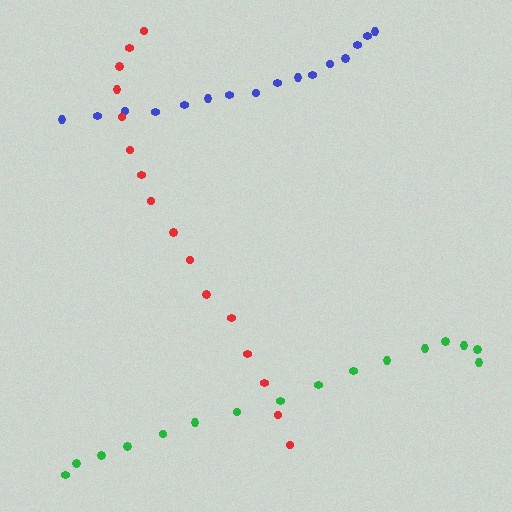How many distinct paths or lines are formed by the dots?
There are 3 distinct paths.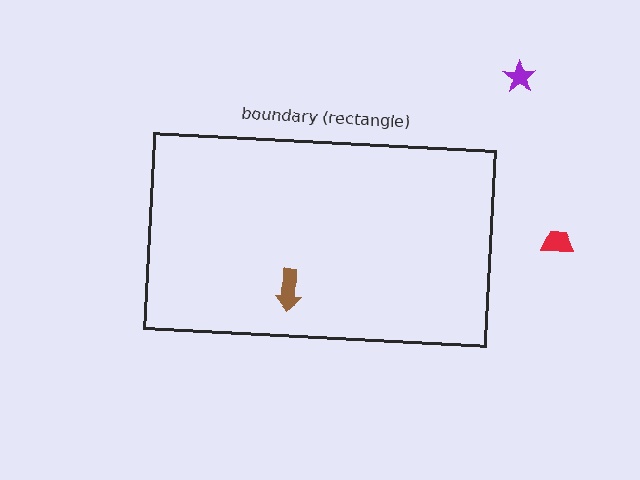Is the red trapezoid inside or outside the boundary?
Outside.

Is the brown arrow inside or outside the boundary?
Inside.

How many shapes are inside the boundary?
1 inside, 2 outside.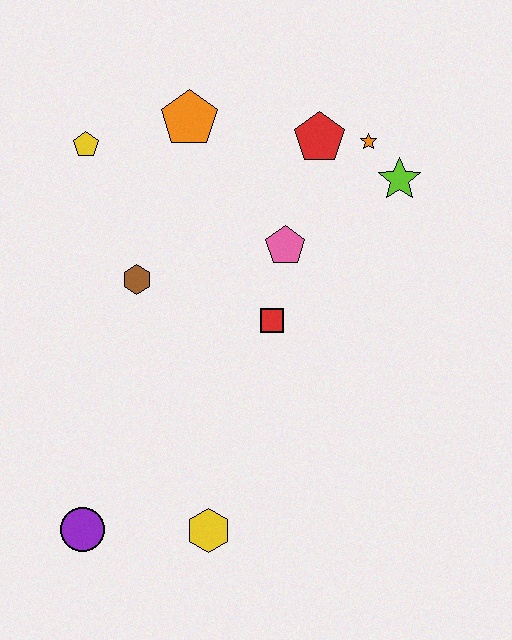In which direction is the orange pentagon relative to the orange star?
The orange pentagon is to the left of the orange star.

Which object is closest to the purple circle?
The yellow hexagon is closest to the purple circle.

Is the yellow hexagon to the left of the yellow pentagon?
No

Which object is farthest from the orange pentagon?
The purple circle is farthest from the orange pentagon.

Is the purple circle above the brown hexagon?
No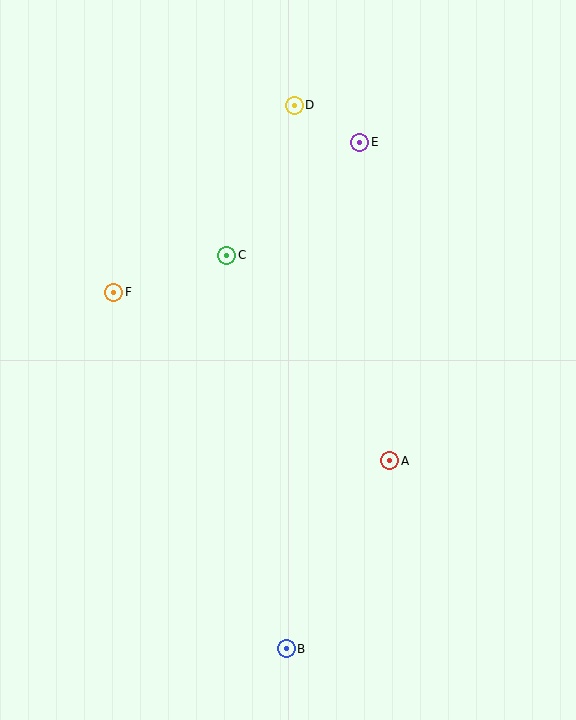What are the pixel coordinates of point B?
Point B is at (286, 649).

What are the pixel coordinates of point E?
Point E is at (360, 142).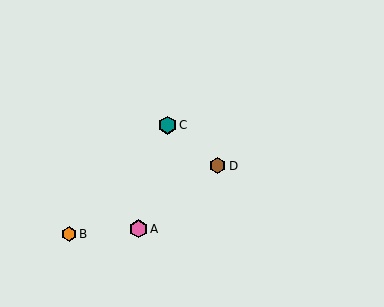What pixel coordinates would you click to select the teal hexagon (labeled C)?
Click at (167, 125) to select the teal hexagon C.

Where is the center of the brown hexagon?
The center of the brown hexagon is at (218, 166).